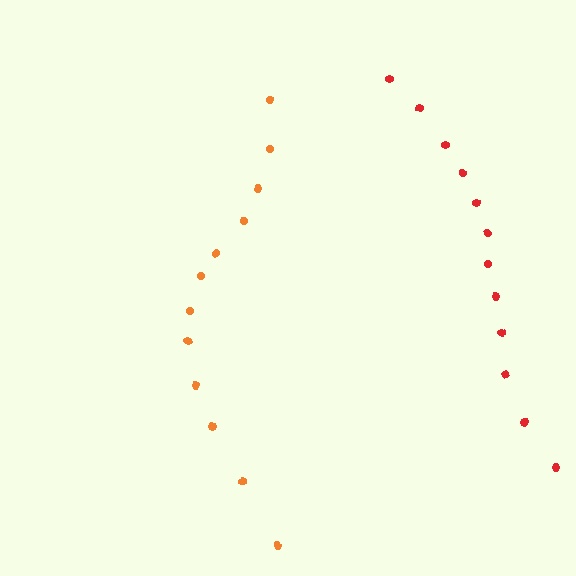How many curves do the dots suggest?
There are 2 distinct paths.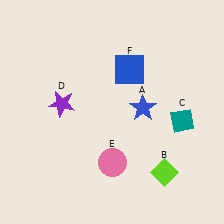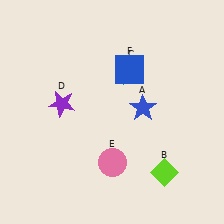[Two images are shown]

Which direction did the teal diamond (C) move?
The teal diamond (C) moved left.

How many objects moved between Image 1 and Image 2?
1 object moved between the two images.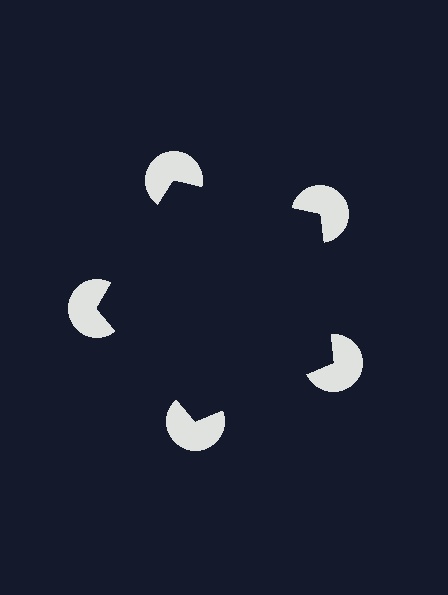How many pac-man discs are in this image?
There are 5 — one at each vertex of the illusory pentagon.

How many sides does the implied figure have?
5 sides.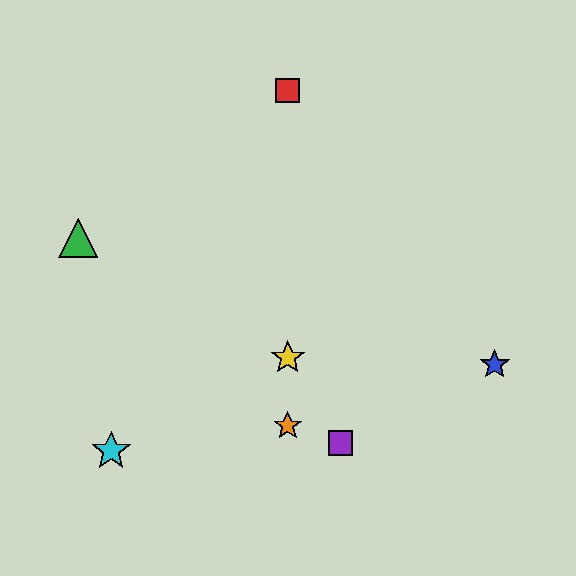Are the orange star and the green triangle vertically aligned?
No, the orange star is at x≈288 and the green triangle is at x≈78.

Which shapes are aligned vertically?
The red square, the yellow star, the orange star are aligned vertically.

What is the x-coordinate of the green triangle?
The green triangle is at x≈78.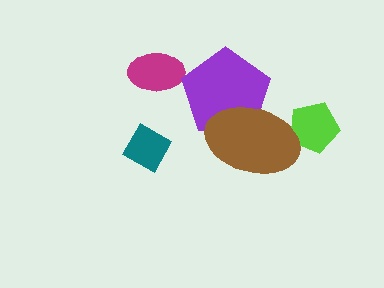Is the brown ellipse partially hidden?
No, no other shape covers it.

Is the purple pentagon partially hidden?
Yes, it is partially covered by another shape.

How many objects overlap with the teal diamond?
0 objects overlap with the teal diamond.